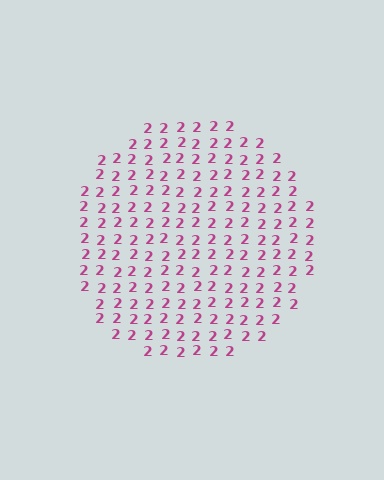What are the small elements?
The small elements are digit 2's.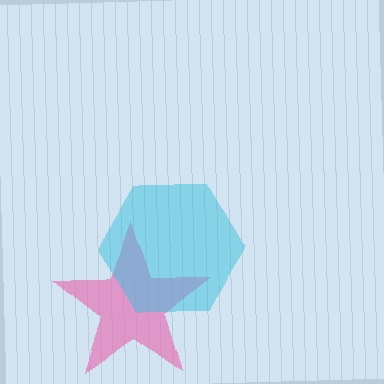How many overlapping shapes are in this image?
There are 2 overlapping shapes in the image.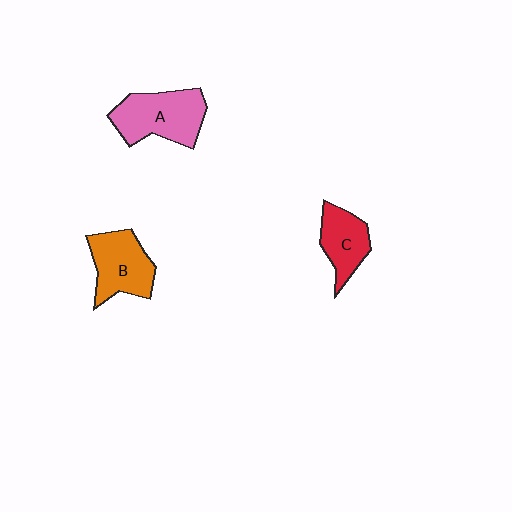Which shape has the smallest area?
Shape C (red).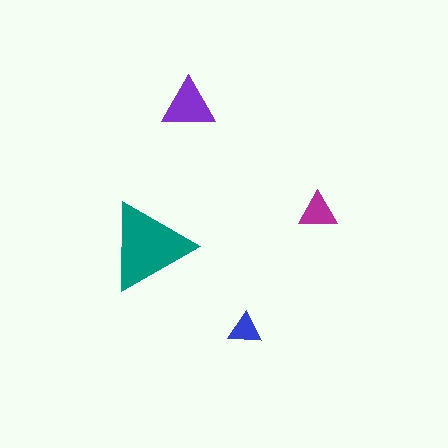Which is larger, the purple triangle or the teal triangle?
The teal one.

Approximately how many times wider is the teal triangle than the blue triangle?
About 2.5 times wider.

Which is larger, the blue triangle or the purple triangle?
The purple one.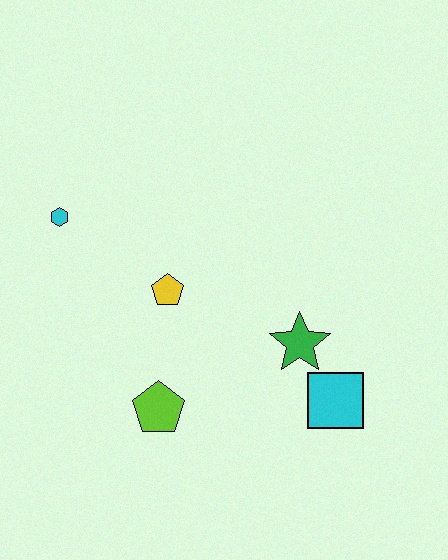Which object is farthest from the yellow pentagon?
The cyan square is farthest from the yellow pentagon.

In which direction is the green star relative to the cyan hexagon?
The green star is to the right of the cyan hexagon.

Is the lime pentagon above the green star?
No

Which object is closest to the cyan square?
The green star is closest to the cyan square.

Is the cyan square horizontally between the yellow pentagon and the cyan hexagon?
No